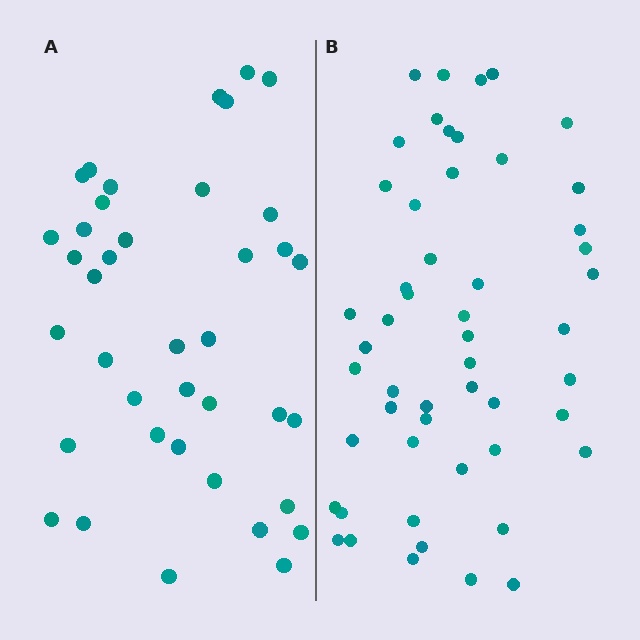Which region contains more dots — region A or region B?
Region B (the right region) has more dots.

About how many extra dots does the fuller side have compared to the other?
Region B has approximately 15 more dots than region A.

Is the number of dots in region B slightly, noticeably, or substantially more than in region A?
Region B has noticeably more, but not dramatically so. The ratio is roughly 1.3 to 1.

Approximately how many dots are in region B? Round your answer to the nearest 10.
About 50 dots. (The exact count is 52, which rounds to 50.)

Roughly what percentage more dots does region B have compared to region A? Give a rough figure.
About 35% more.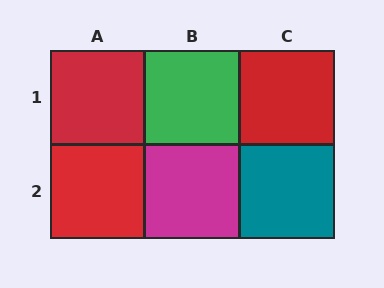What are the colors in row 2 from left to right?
Red, magenta, teal.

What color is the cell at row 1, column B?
Green.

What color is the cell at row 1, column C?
Red.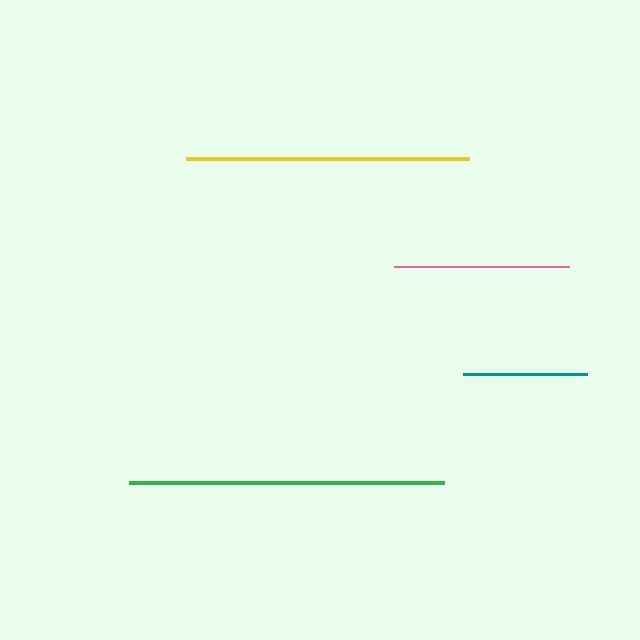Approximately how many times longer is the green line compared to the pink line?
The green line is approximately 1.8 times the length of the pink line.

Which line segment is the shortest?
The teal line is the shortest at approximately 124 pixels.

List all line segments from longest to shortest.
From longest to shortest: green, yellow, pink, teal.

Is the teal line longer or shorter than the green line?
The green line is longer than the teal line.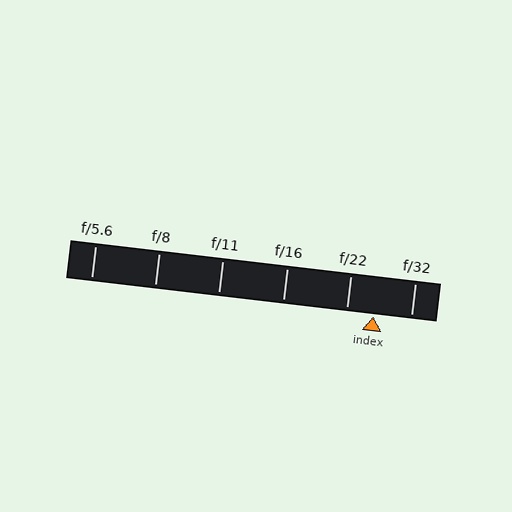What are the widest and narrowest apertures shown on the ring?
The widest aperture shown is f/5.6 and the narrowest is f/32.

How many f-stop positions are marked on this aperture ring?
There are 6 f-stop positions marked.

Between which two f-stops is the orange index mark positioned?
The index mark is between f/22 and f/32.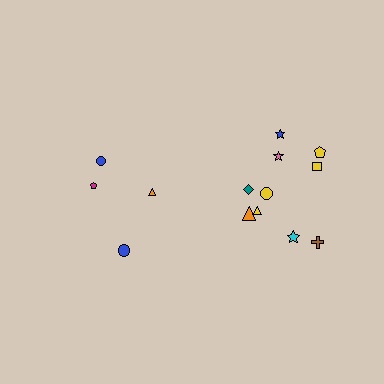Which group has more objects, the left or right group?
The right group.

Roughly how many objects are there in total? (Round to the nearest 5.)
Roughly 15 objects in total.